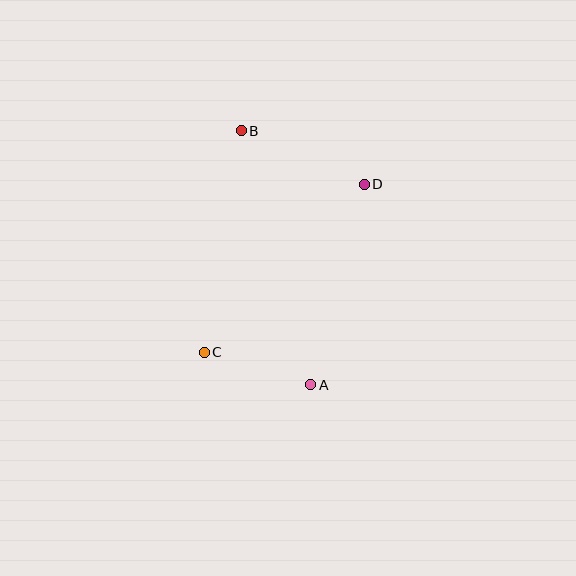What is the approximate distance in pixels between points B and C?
The distance between B and C is approximately 225 pixels.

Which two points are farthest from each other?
Points A and B are farthest from each other.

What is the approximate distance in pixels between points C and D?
The distance between C and D is approximately 232 pixels.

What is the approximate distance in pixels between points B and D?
The distance between B and D is approximately 134 pixels.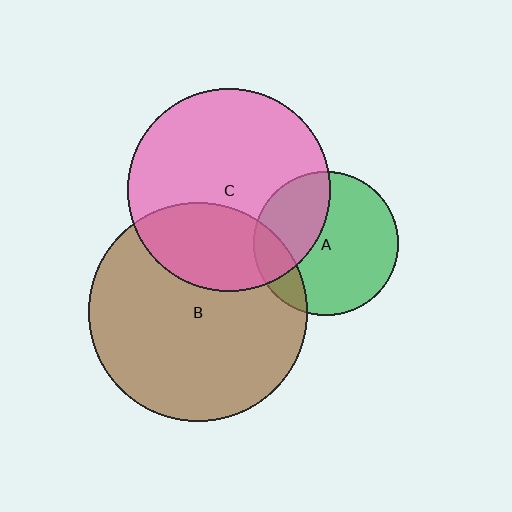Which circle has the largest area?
Circle B (brown).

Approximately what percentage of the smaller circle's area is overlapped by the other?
Approximately 15%.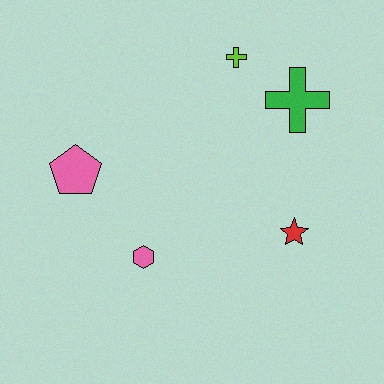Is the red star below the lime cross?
Yes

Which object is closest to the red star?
The green cross is closest to the red star.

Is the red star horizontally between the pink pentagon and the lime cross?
No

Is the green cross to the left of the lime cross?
No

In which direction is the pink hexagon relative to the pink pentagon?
The pink hexagon is below the pink pentagon.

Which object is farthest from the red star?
The pink pentagon is farthest from the red star.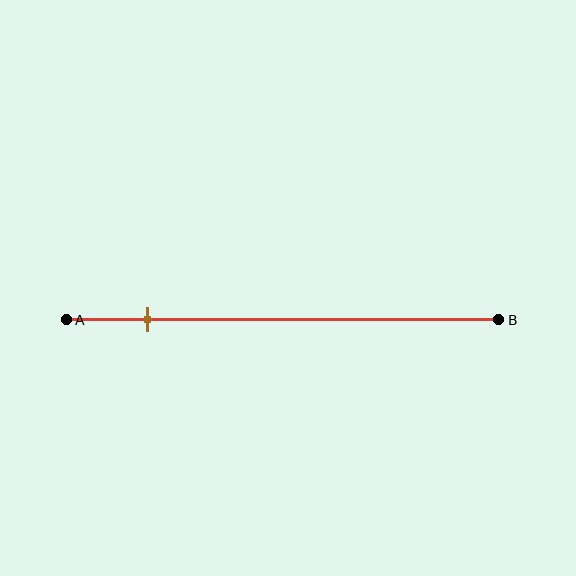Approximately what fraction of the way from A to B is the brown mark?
The brown mark is approximately 20% of the way from A to B.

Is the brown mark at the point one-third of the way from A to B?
No, the mark is at about 20% from A, not at the 33% one-third point.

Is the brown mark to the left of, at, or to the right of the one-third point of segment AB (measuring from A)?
The brown mark is to the left of the one-third point of segment AB.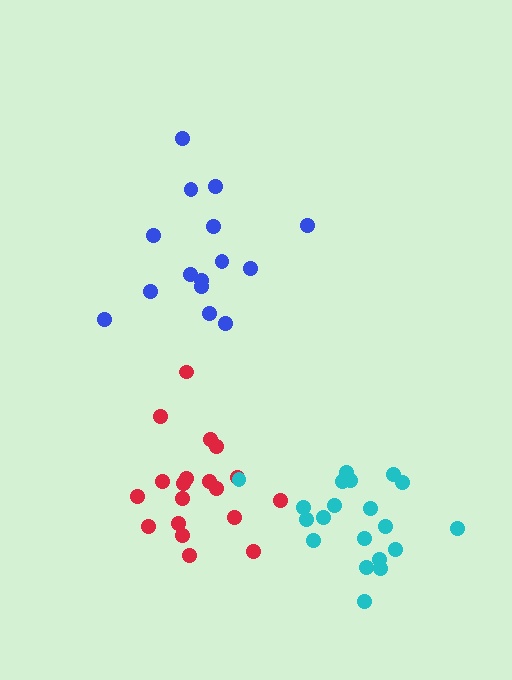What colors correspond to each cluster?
The clusters are colored: red, cyan, blue.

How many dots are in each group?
Group 1: 19 dots, Group 2: 20 dots, Group 3: 15 dots (54 total).